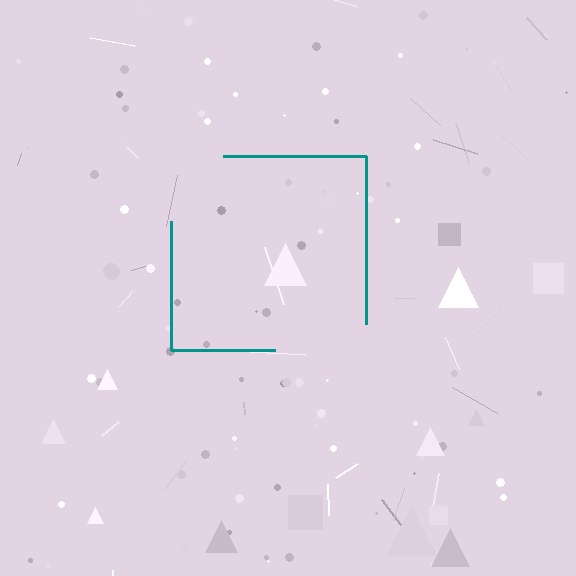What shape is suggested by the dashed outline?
The dashed outline suggests a square.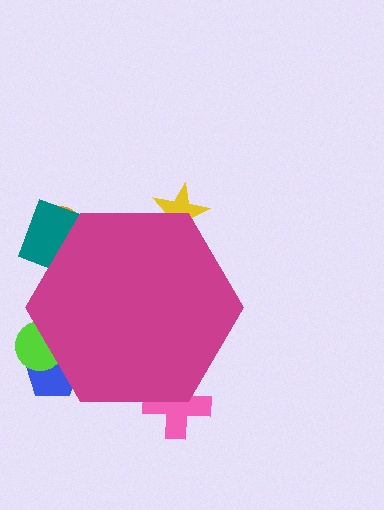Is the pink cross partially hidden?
Yes, the pink cross is partially hidden behind the magenta hexagon.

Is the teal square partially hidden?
Yes, the teal square is partially hidden behind the magenta hexagon.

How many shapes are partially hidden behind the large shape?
6 shapes are partially hidden.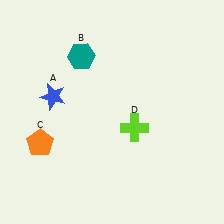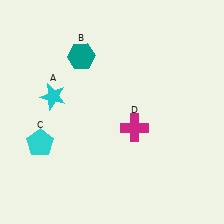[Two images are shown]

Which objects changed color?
A changed from blue to cyan. C changed from orange to cyan. D changed from lime to magenta.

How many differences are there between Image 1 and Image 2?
There are 3 differences between the two images.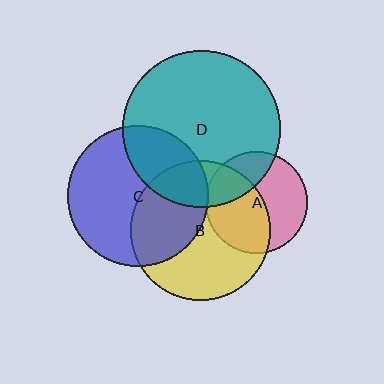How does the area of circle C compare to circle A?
Approximately 1.9 times.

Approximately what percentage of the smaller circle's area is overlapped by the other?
Approximately 5%.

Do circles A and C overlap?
Yes.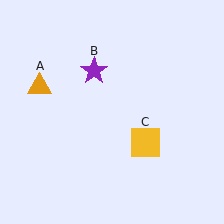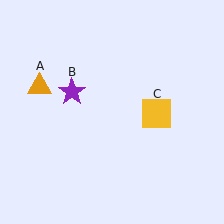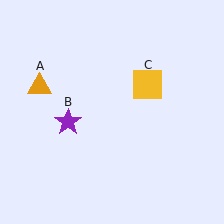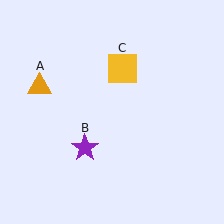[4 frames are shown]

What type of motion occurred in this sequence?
The purple star (object B), yellow square (object C) rotated counterclockwise around the center of the scene.